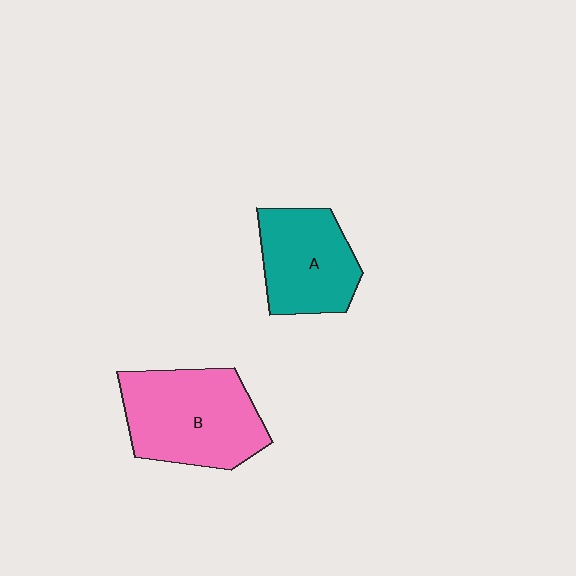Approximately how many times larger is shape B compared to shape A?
Approximately 1.3 times.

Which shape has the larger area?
Shape B (pink).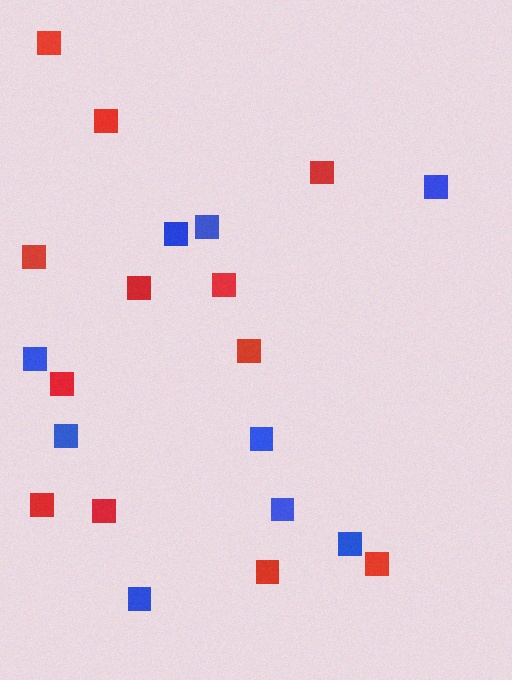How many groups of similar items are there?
There are 2 groups: one group of blue squares (9) and one group of red squares (12).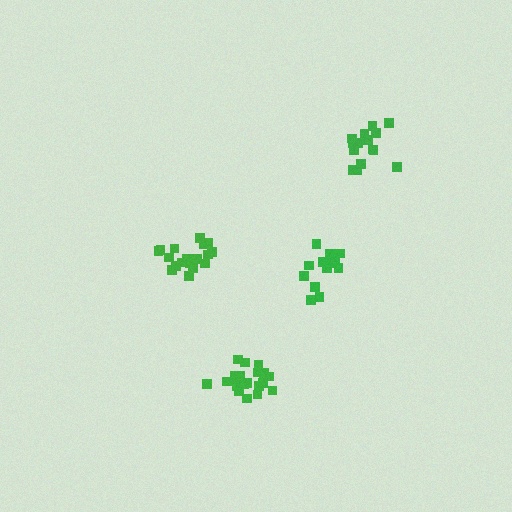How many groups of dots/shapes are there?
There are 4 groups.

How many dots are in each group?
Group 1: 18 dots, Group 2: 15 dots, Group 3: 13 dots, Group 4: 19 dots (65 total).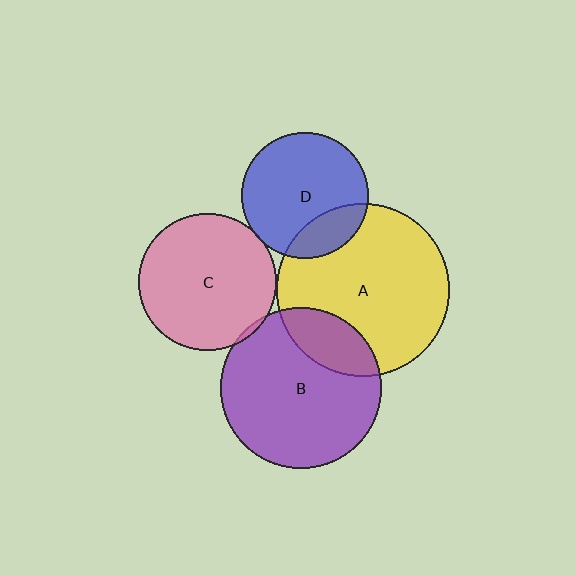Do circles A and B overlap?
Yes.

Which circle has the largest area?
Circle A (yellow).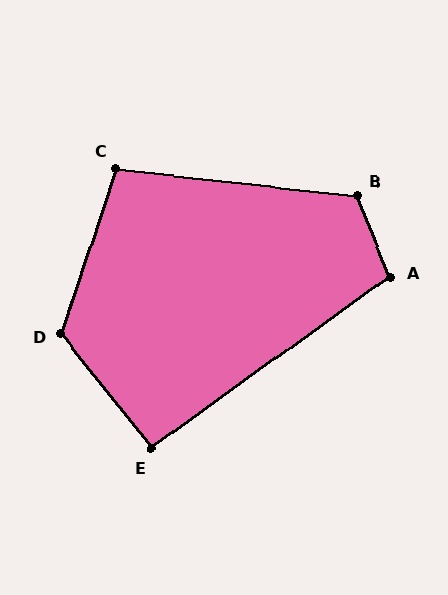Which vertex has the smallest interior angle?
E, at approximately 93 degrees.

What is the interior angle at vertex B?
Approximately 119 degrees (obtuse).